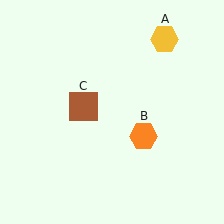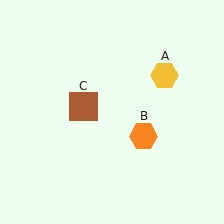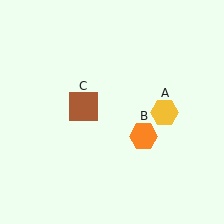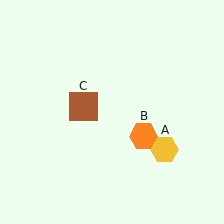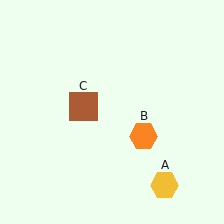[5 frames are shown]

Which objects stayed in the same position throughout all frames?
Orange hexagon (object B) and brown square (object C) remained stationary.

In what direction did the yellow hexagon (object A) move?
The yellow hexagon (object A) moved down.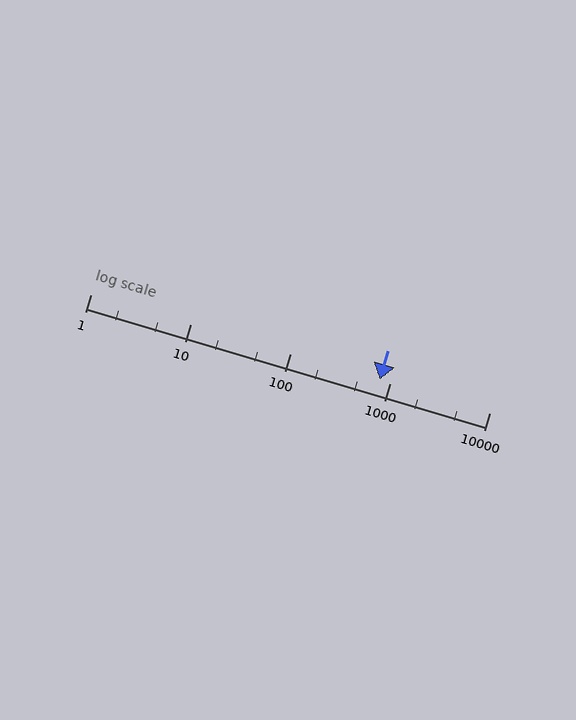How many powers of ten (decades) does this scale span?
The scale spans 4 decades, from 1 to 10000.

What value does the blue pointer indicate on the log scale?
The pointer indicates approximately 790.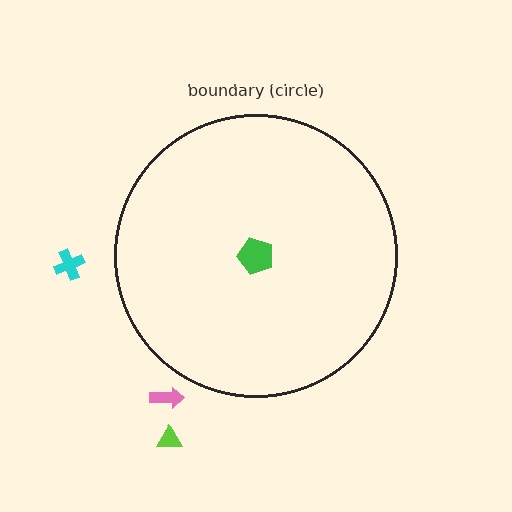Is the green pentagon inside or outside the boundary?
Inside.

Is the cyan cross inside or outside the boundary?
Outside.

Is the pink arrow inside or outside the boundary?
Outside.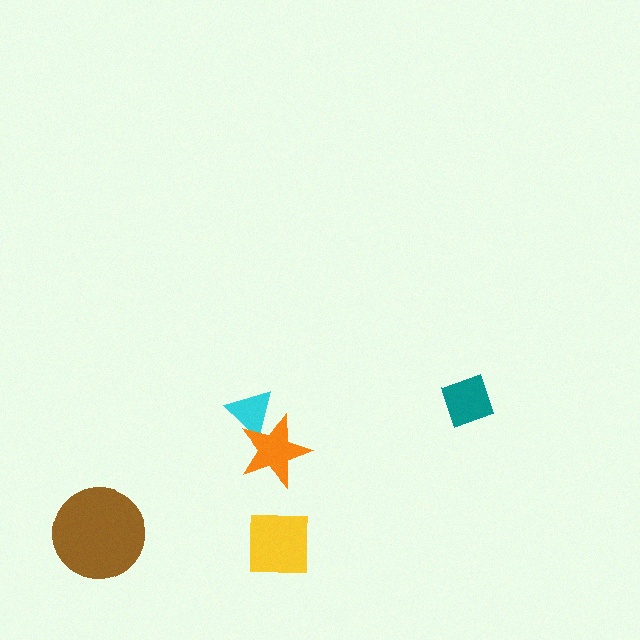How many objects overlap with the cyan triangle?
1 object overlaps with the cyan triangle.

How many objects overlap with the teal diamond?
0 objects overlap with the teal diamond.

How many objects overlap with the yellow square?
0 objects overlap with the yellow square.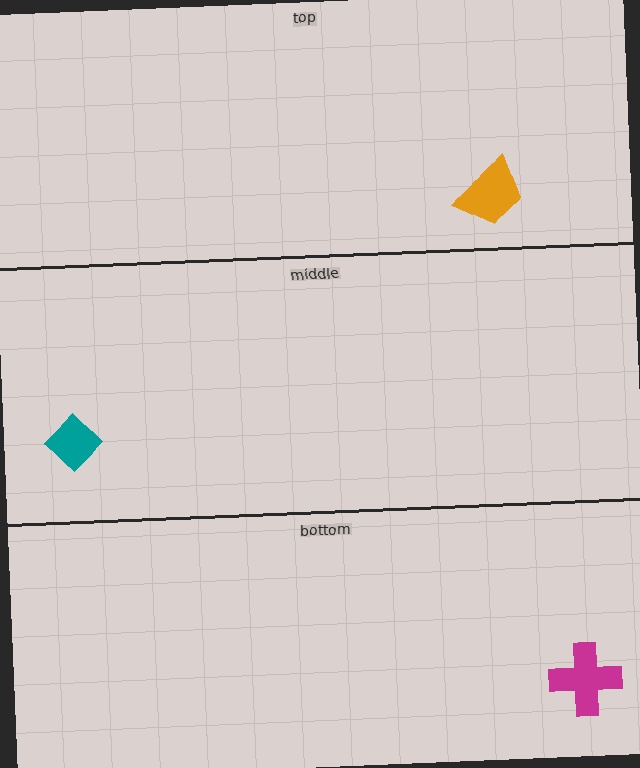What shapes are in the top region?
The orange trapezoid.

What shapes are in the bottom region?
The magenta cross.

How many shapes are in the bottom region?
1.